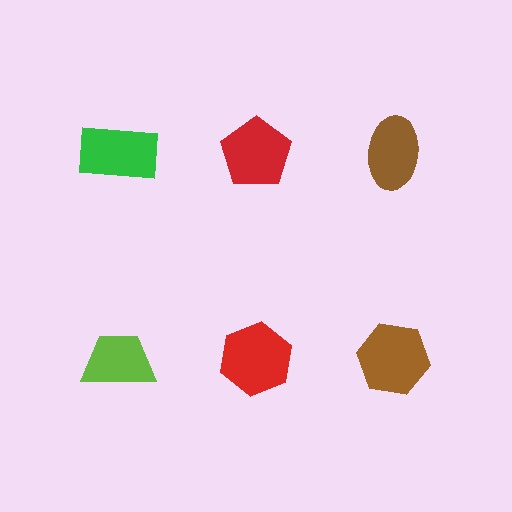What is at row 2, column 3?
A brown hexagon.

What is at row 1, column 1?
A green rectangle.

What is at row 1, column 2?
A red pentagon.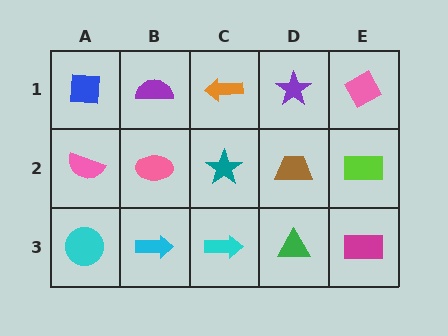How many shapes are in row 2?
5 shapes.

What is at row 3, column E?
A magenta rectangle.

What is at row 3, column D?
A green triangle.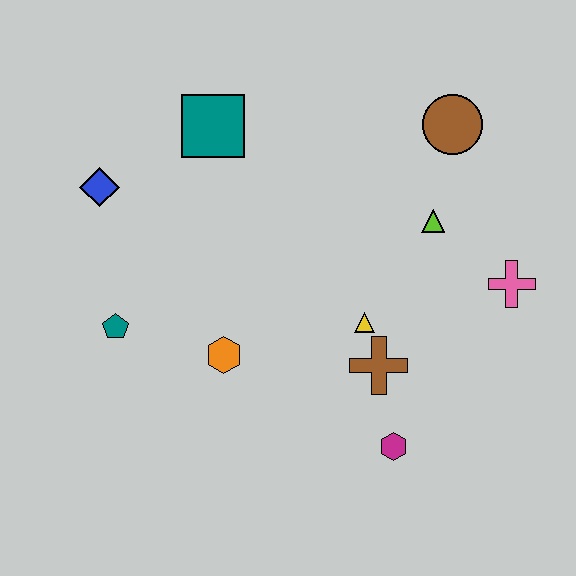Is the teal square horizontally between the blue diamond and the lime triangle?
Yes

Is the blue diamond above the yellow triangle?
Yes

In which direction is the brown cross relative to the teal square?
The brown cross is below the teal square.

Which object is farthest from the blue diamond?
The pink cross is farthest from the blue diamond.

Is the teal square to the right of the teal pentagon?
Yes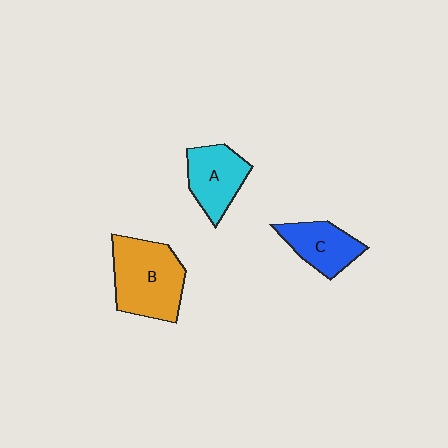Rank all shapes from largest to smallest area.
From largest to smallest: B (orange), A (cyan), C (blue).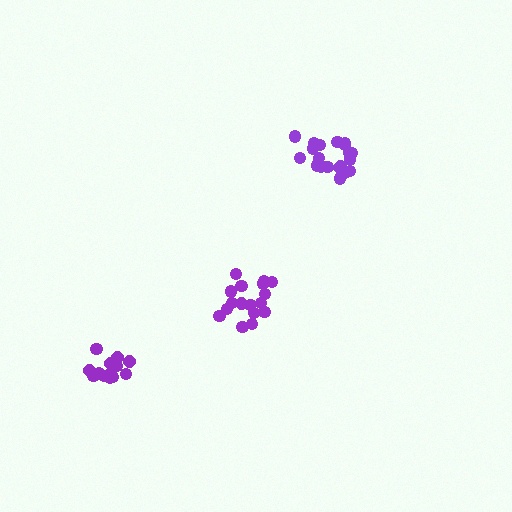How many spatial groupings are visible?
There are 3 spatial groupings.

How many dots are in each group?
Group 1: 17 dots, Group 2: 14 dots, Group 3: 20 dots (51 total).